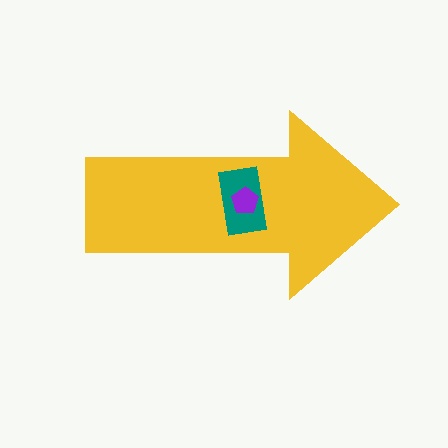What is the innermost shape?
The purple pentagon.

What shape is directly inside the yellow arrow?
The teal rectangle.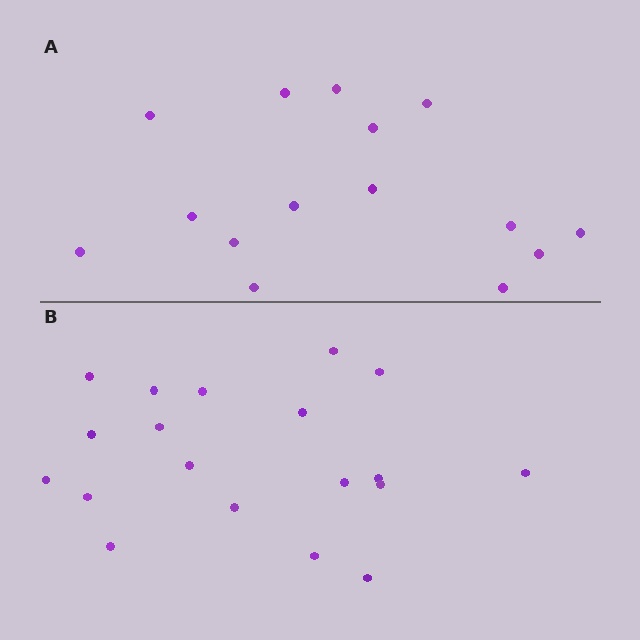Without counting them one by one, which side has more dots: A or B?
Region B (the bottom region) has more dots.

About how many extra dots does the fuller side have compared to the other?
Region B has about 4 more dots than region A.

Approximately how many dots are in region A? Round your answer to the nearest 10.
About 20 dots. (The exact count is 15, which rounds to 20.)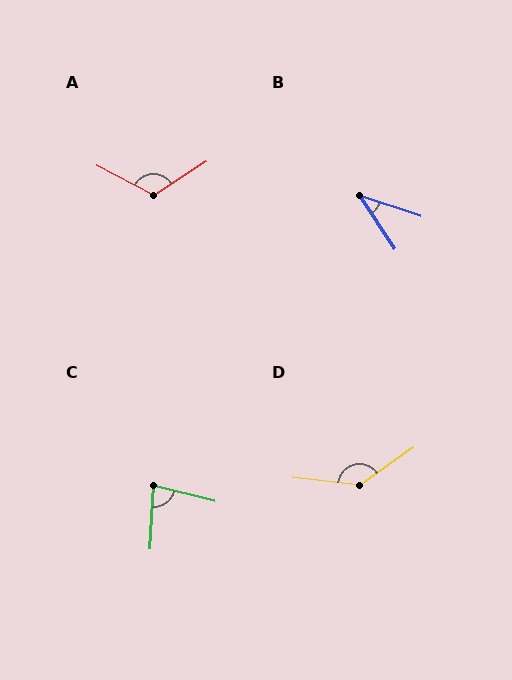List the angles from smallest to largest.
B (38°), C (79°), A (120°), D (139°).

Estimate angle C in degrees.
Approximately 79 degrees.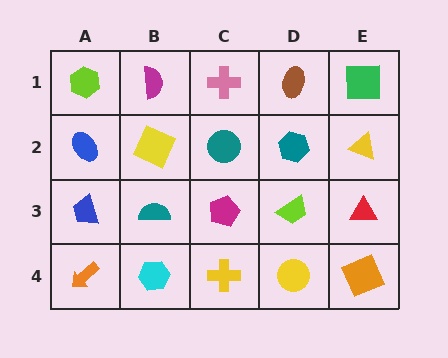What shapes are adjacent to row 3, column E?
A yellow triangle (row 2, column E), an orange square (row 4, column E), a lime trapezoid (row 3, column D).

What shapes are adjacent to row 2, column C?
A pink cross (row 1, column C), a magenta pentagon (row 3, column C), a yellow square (row 2, column B), a teal hexagon (row 2, column D).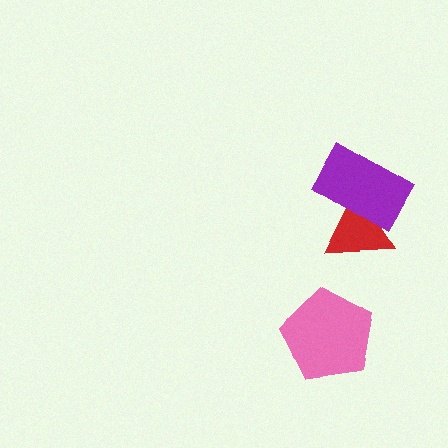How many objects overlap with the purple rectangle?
1 object overlaps with the purple rectangle.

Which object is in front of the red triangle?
The purple rectangle is in front of the red triangle.